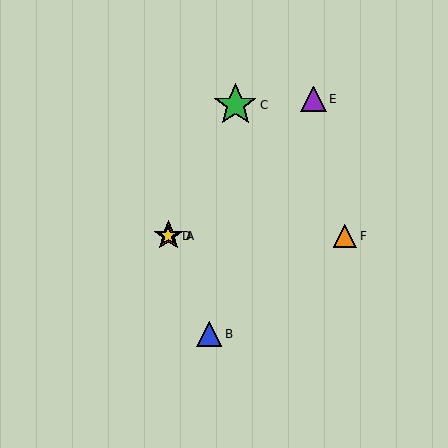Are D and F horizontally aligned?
Yes, both are at y≈236.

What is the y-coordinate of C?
Object C is at y≈105.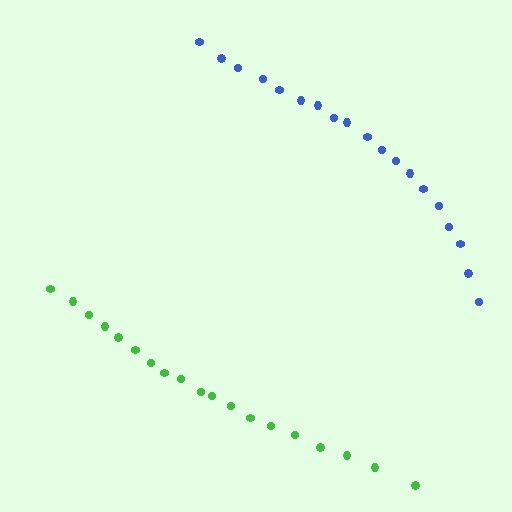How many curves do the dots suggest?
There are 2 distinct paths.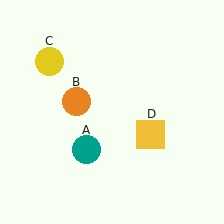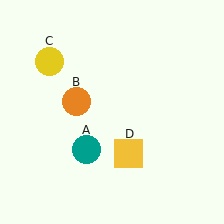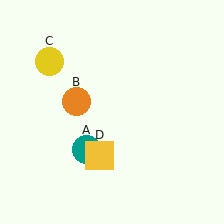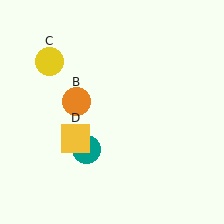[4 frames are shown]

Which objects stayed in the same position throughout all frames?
Teal circle (object A) and orange circle (object B) and yellow circle (object C) remained stationary.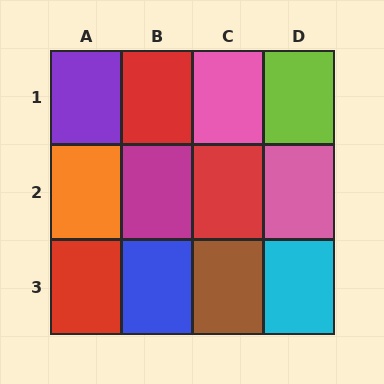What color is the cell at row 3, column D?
Cyan.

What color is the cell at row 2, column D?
Pink.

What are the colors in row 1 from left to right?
Purple, red, pink, lime.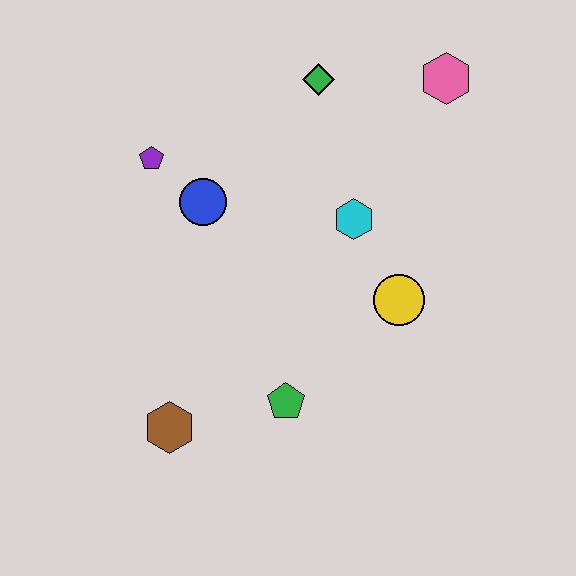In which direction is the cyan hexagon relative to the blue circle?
The cyan hexagon is to the right of the blue circle.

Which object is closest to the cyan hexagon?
The yellow circle is closest to the cyan hexagon.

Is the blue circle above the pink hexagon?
No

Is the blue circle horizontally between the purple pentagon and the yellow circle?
Yes